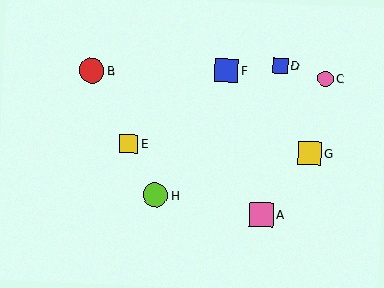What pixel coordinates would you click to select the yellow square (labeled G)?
Click at (309, 153) to select the yellow square G.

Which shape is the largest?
The red circle (labeled B) is the largest.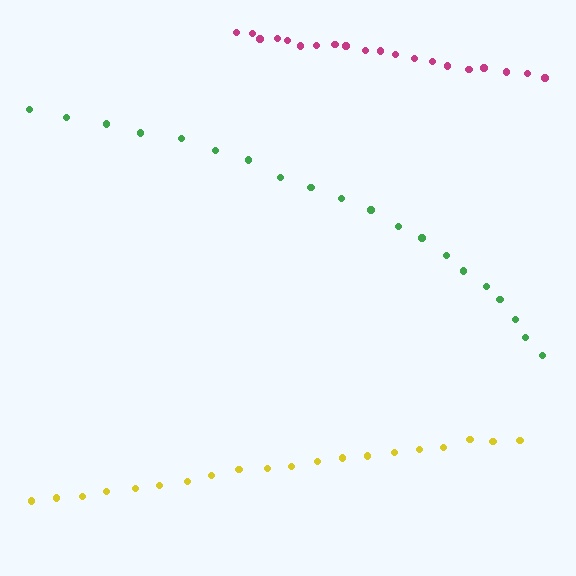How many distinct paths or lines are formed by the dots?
There are 3 distinct paths.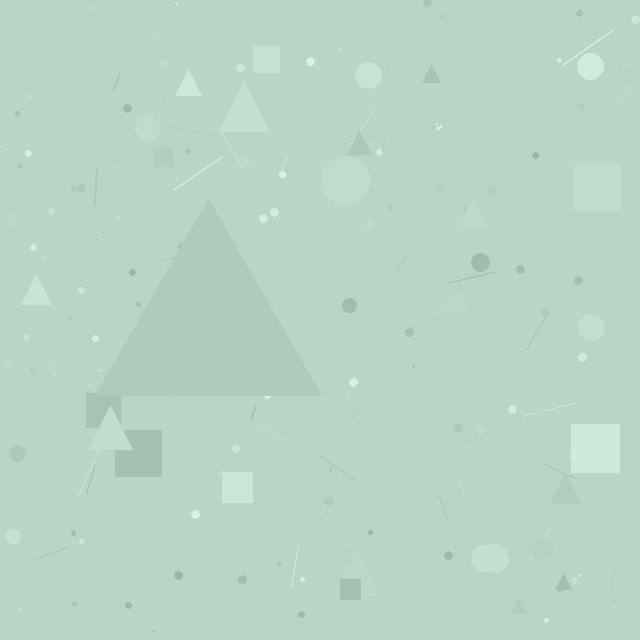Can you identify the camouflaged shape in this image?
The camouflaged shape is a triangle.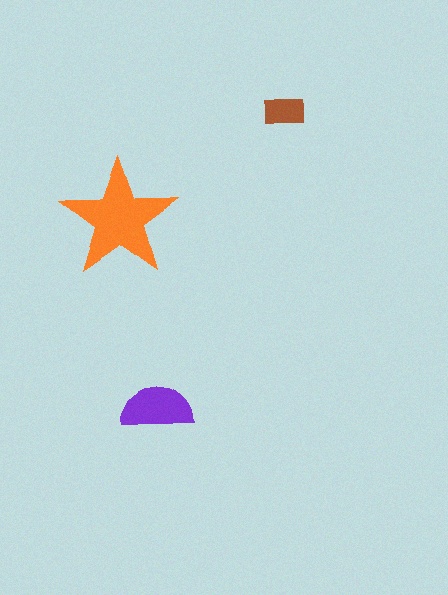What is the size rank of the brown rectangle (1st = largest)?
3rd.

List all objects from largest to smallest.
The orange star, the purple semicircle, the brown rectangle.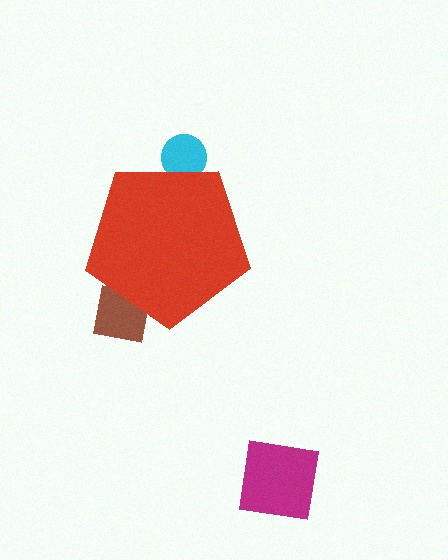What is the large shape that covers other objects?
A red pentagon.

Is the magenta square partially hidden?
No, the magenta square is fully visible.